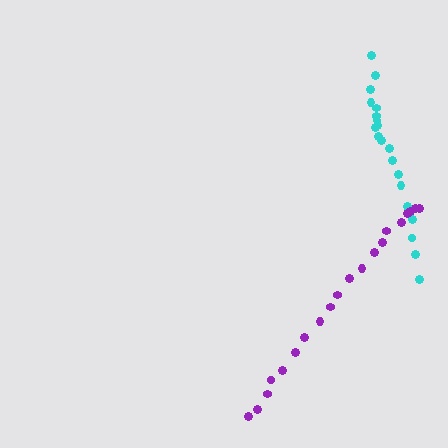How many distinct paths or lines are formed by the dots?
There are 2 distinct paths.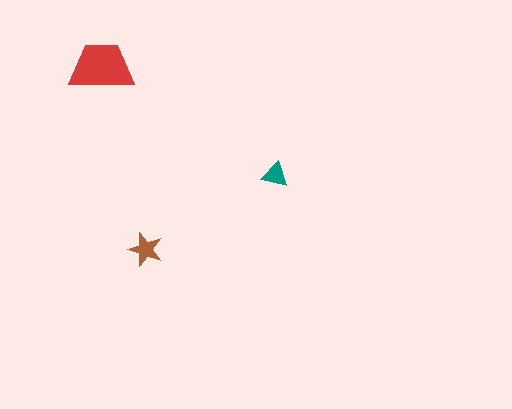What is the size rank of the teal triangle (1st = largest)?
3rd.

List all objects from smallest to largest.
The teal triangle, the brown star, the red trapezoid.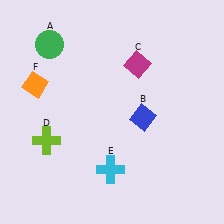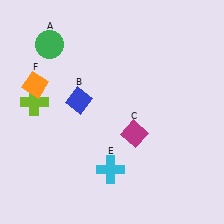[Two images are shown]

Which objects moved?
The objects that moved are: the blue diamond (B), the magenta diamond (C), the lime cross (D).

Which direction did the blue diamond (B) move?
The blue diamond (B) moved left.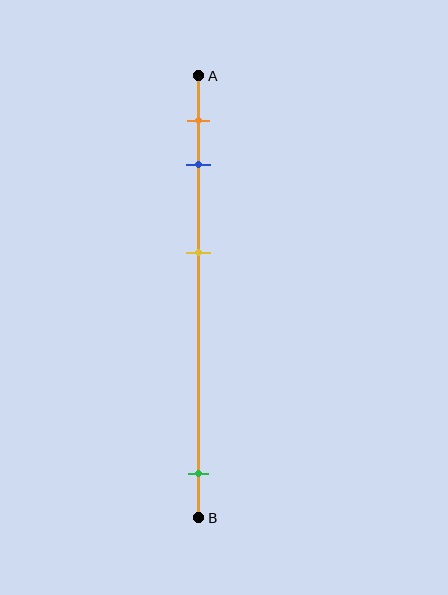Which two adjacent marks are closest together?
The orange and blue marks are the closest adjacent pair.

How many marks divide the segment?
There are 4 marks dividing the segment.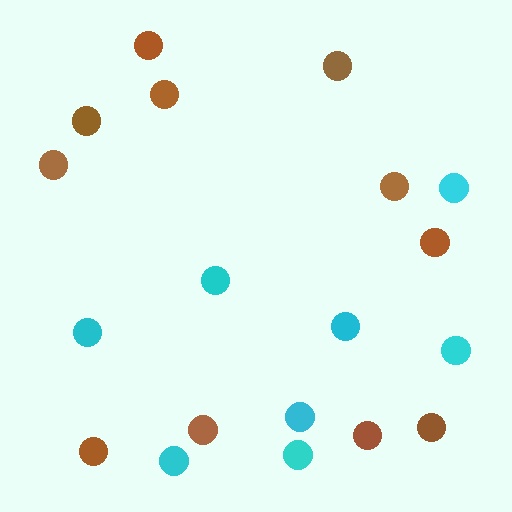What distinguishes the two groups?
There are 2 groups: one group of cyan circles (8) and one group of brown circles (11).